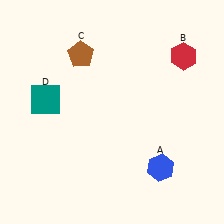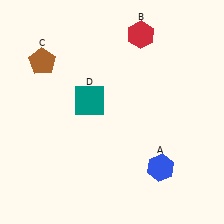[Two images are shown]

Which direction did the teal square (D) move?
The teal square (D) moved right.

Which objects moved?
The objects that moved are: the red hexagon (B), the brown pentagon (C), the teal square (D).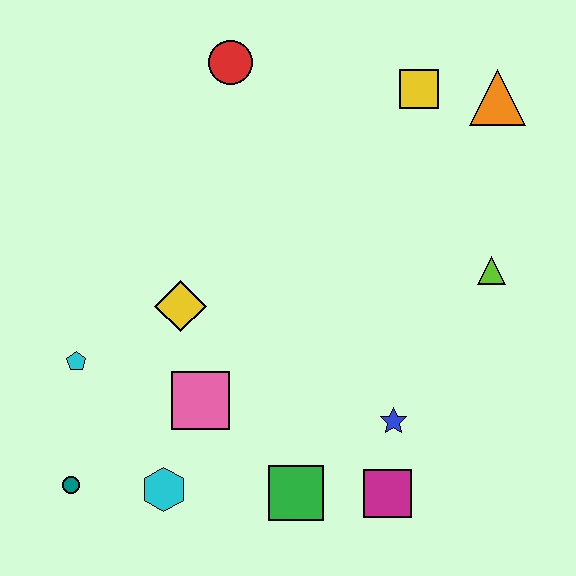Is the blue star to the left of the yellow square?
Yes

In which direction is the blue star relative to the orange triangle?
The blue star is below the orange triangle.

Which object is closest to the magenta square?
The blue star is closest to the magenta square.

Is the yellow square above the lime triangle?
Yes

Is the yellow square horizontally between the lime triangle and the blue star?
Yes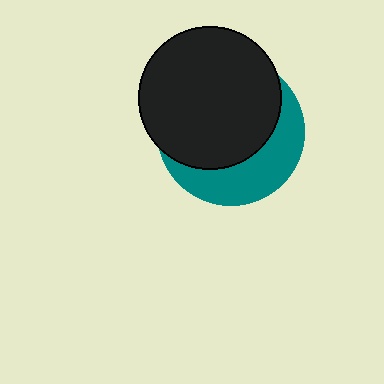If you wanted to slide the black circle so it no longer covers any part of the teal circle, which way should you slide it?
Slide it toward the upper-left — that is the most direct way to separate the two shapes.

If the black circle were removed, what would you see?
You would see the complete teal circle.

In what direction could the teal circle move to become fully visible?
The teal circle could move toward the lower-right. That would shift it out from behind the black circle entirely.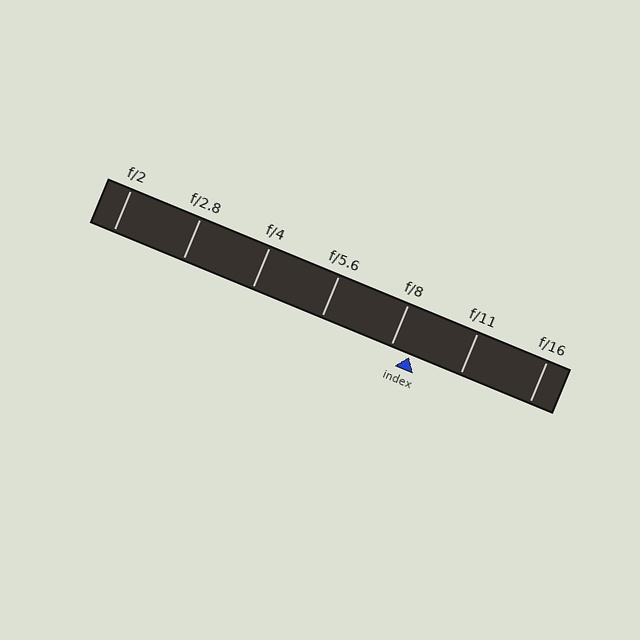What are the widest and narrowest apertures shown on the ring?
The widest aperture shown is f/2 and the narrowest is f/16.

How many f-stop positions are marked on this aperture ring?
There are 7 f-stop positions marked.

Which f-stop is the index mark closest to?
The index mark is closest to f/8.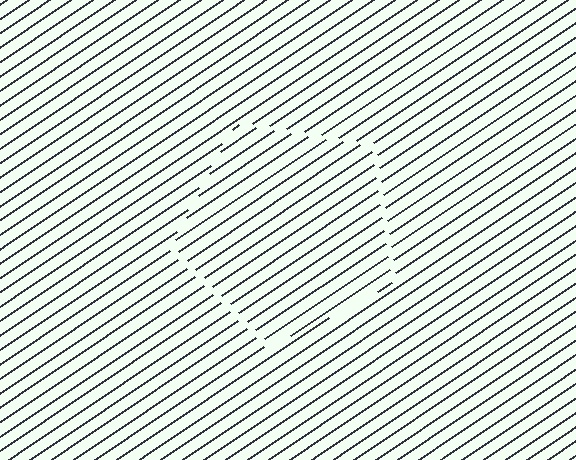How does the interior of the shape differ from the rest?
The interior of the shape contains the same grating, shifted by half a period — the contour is defined by the phase discontinuity where line-ends from the inner and outer gratings abut.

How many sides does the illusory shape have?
5 sides — the line-ends trace a pentagon.